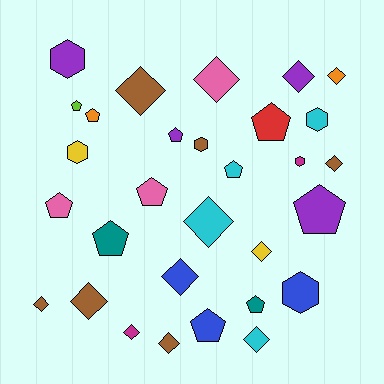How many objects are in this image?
There are 30 objects.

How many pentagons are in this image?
There are 11 pentagons.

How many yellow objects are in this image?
There are 2 yellow objects.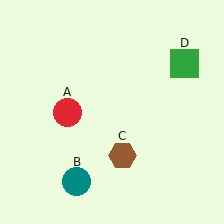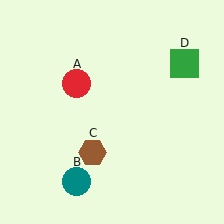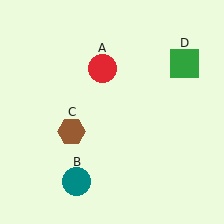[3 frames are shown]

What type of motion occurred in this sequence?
The red circle (object A), brown hexagon (object C) rotated clockwise around the center of the scene.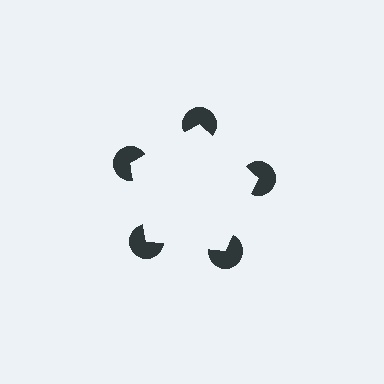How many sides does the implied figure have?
5 sides.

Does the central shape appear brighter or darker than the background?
It typically appears slightly brighter than the background, even though no actual brightness change is drawn.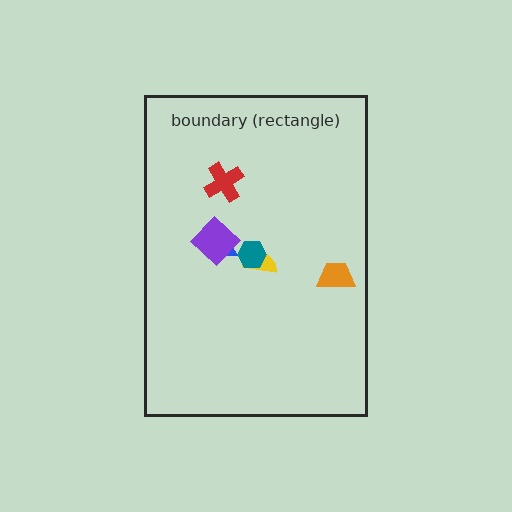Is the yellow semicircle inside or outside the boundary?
Inside.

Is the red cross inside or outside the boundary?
Inside.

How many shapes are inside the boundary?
6 inside, 0 outside.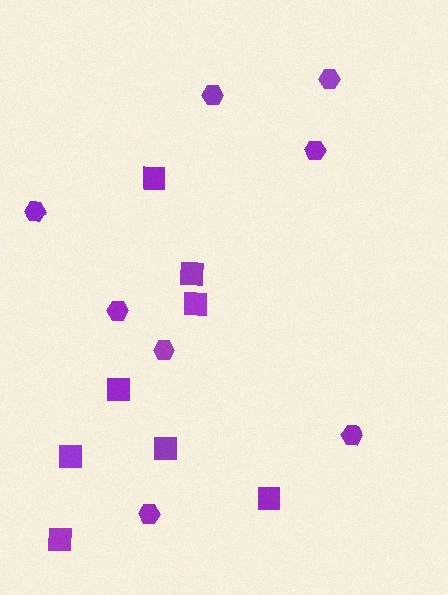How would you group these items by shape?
There are 2 groups: one group of hexagons (8) and one group of squares (8).